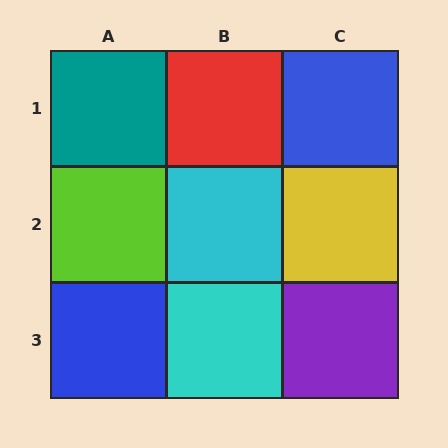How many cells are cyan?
2 cells are cyan.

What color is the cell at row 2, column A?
Lime.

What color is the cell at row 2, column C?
Yellow.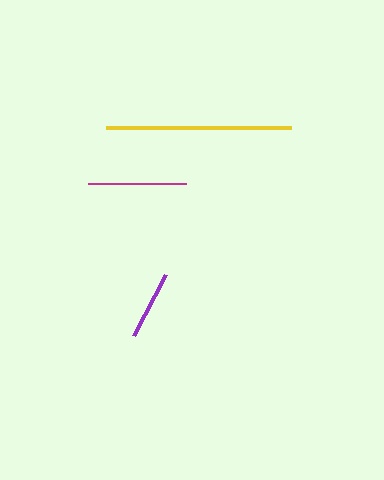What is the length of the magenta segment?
The magenta segment is approximately 98 pixels long.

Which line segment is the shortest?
The purple line is the shortest at approximately 69 pixels.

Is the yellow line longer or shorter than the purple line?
The yellow line is longer than the purple line.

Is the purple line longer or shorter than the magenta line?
The magenta line is longer than the purple line.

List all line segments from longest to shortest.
From longest to shortest: yellow, magenta, purple.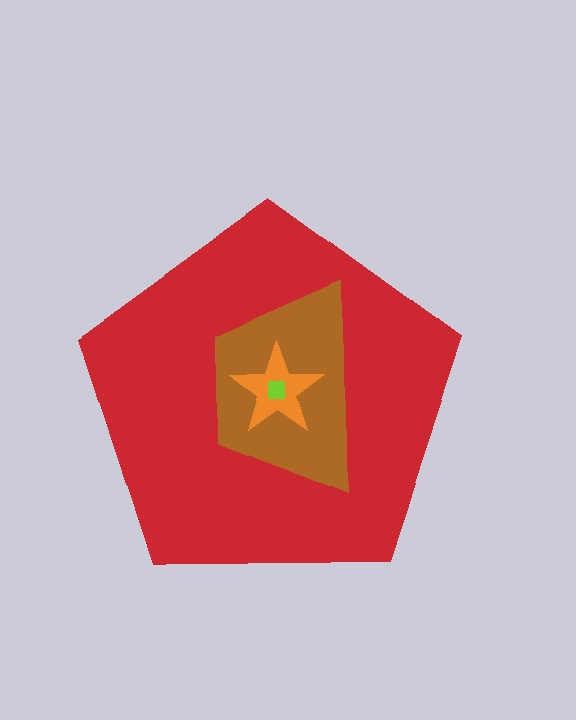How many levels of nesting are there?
4.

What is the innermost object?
The lime square.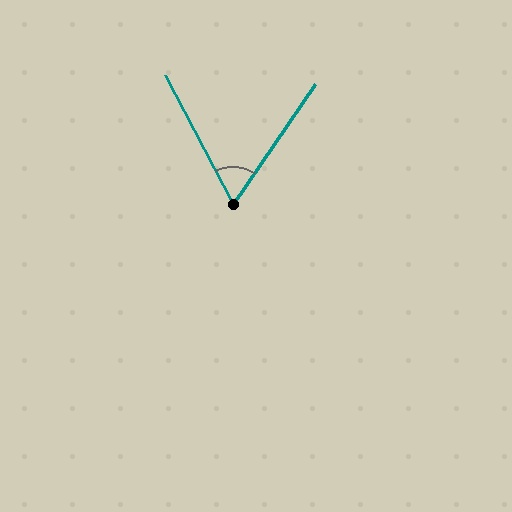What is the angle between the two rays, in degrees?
Approximately 62 degrees.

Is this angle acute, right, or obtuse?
It is acute.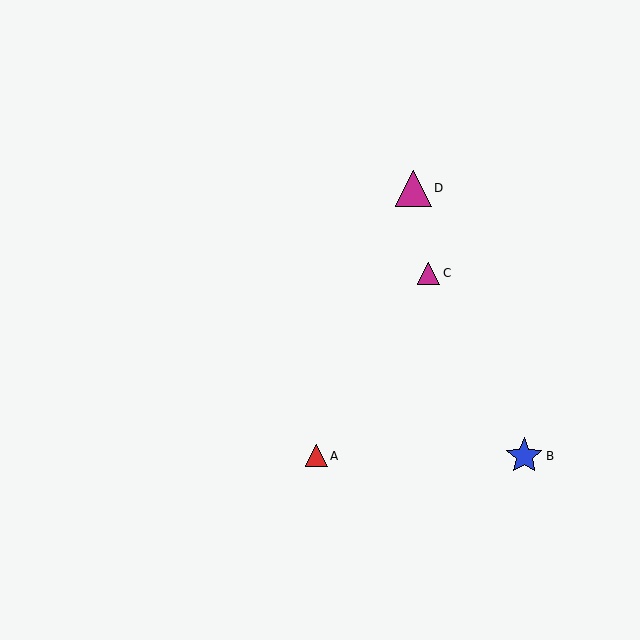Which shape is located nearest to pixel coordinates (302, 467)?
The red triangle (labeled A) at (316, 456) is nearest to that location.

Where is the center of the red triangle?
The center of the red triangle is at (316, 456).